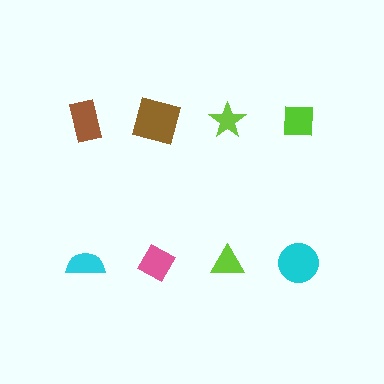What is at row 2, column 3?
A lime triangle.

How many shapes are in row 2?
4 shapes.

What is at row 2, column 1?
A cyan semicircle.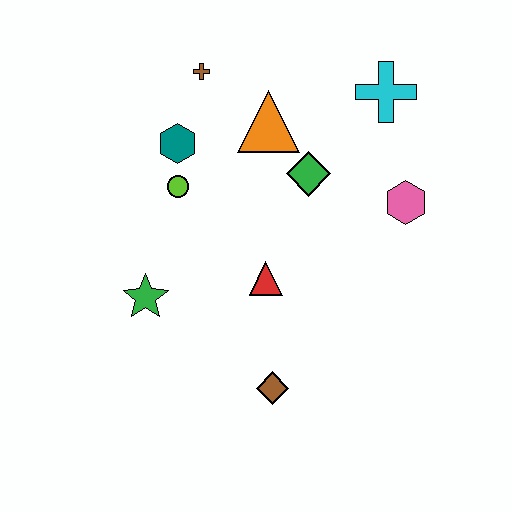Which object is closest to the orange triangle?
The green diamond is closest to the orange triangle.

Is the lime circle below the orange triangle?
Yes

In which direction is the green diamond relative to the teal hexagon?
The green diamond is to the right of the teal hexagon.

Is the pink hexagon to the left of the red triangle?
No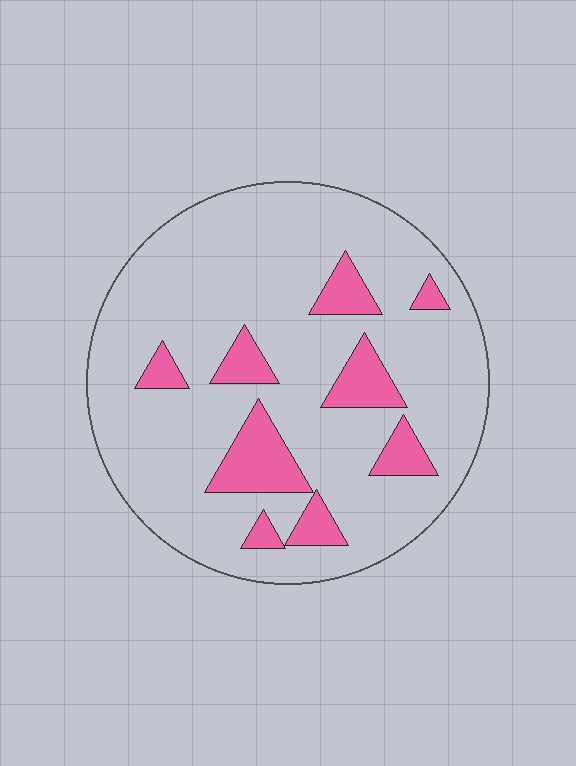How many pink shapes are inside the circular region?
9.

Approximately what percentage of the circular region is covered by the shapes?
Approximately 15%.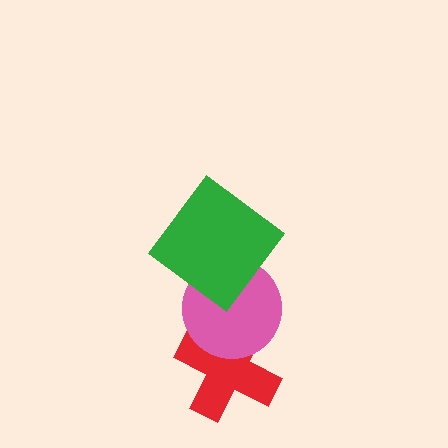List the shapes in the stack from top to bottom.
From top to bottom: the green diamond, the pink circle, the red cross.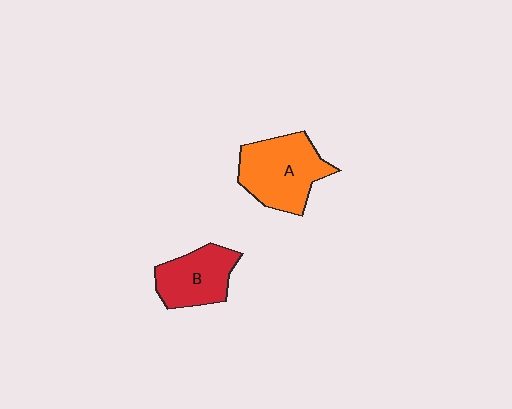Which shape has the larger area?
Shape A (orange).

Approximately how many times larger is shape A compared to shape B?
Approximately 1.3 times.